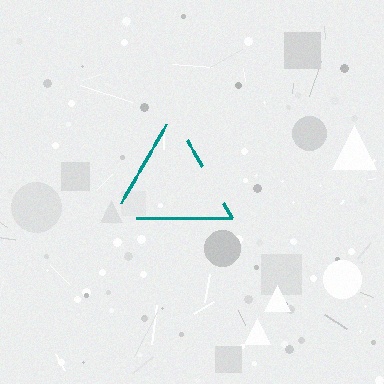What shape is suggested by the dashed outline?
The dashed outline suggests a triangle.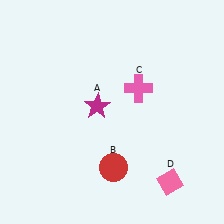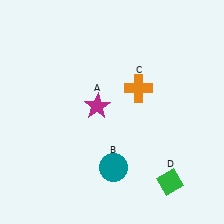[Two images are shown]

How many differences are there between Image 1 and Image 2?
There are 3 differences between the two images.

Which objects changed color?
B changed from red to teal. C changed from pink to orange. D changed from pink to green.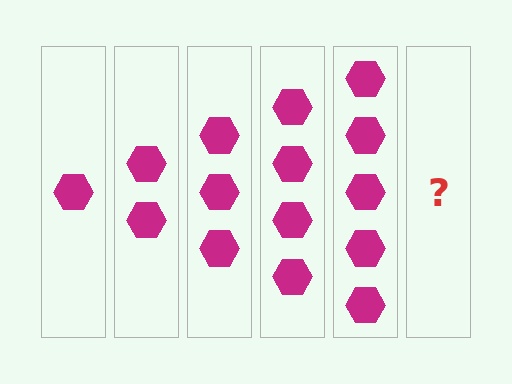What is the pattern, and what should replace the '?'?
The pattern is that each step adds one more hexagon. The '?' should be 6 hexagons.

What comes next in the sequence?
The next element should be 6 hexagons.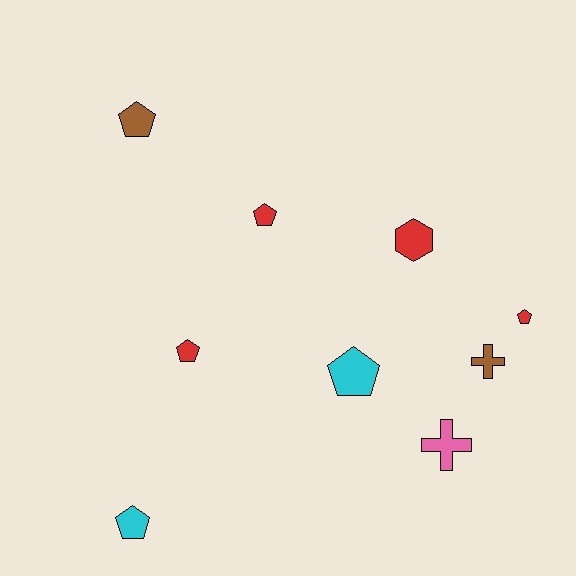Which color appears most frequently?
Red, with 4 objects.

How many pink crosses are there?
There is 1 pink cross.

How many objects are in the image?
There are 9 objects.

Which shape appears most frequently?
Pentagon, with 6 objects.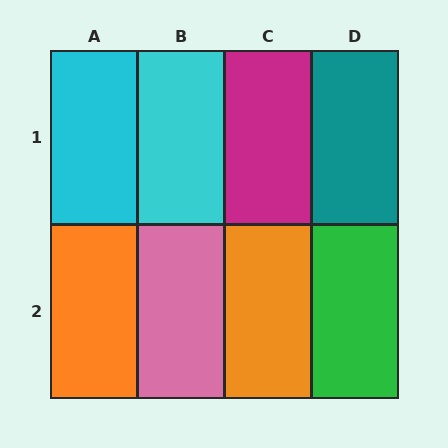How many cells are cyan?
2 cells are cyan.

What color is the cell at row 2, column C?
Orange.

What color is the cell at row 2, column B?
Pink.